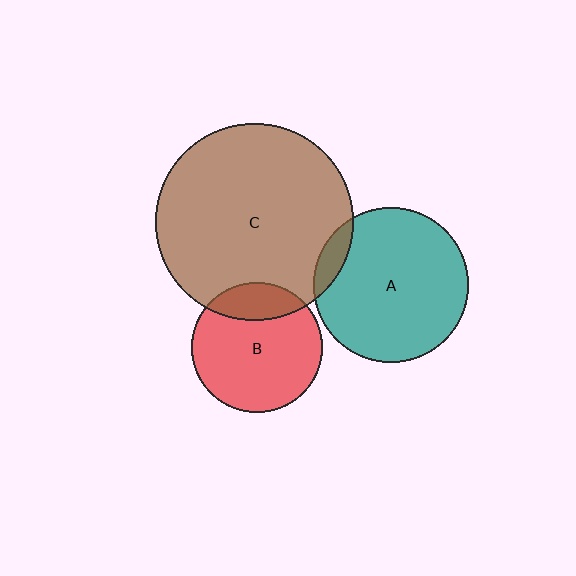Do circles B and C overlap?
Yes.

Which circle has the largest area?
Circle C (brown).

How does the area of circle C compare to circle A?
Approximately 1.6 times.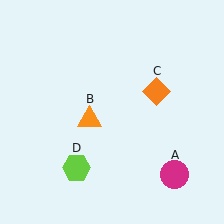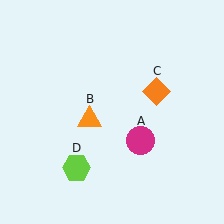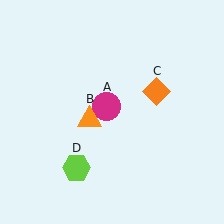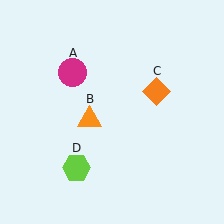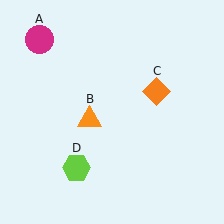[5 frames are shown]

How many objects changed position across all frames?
1 object changed position: magenta circle (object A).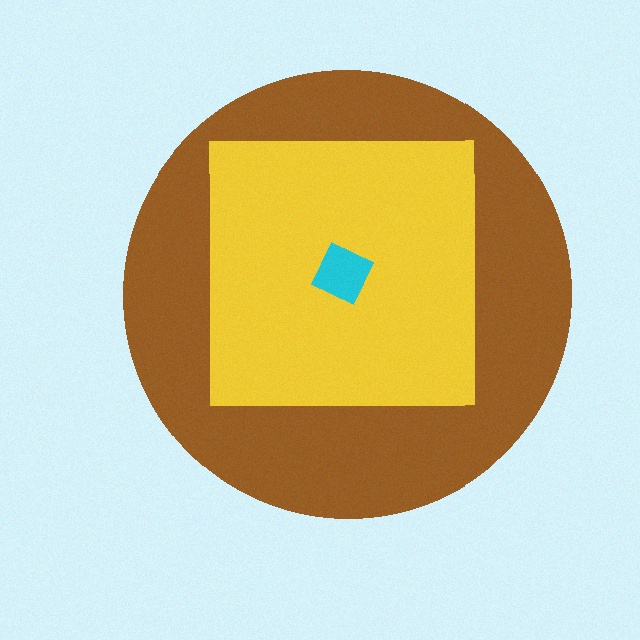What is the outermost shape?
The brown circle.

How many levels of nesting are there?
3.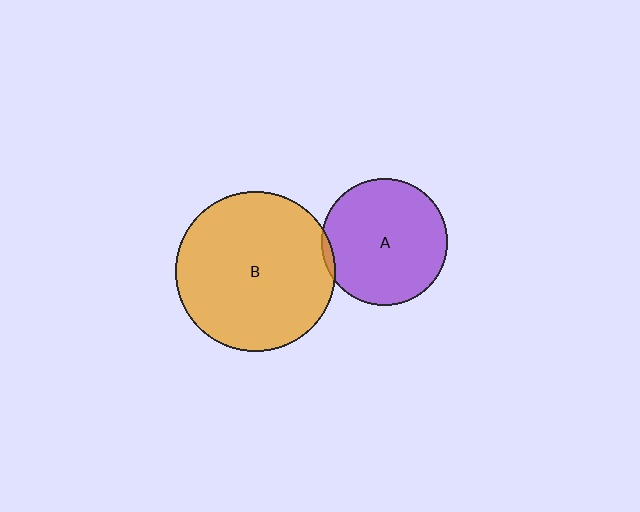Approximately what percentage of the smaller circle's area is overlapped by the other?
Approximately 5%.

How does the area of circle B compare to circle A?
Approximately 1.6 times.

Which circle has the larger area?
Circle B (orange).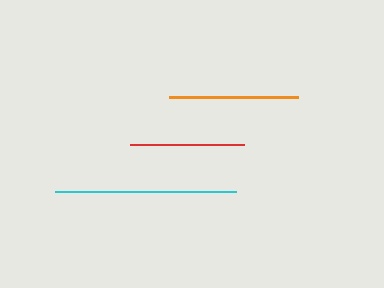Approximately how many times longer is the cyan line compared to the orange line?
The cyan line is approximately 1.4 times the length of the orange line.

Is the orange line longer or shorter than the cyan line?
The cyan line is longer than the orange line.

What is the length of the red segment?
The red segment is approximately 113 pixels long.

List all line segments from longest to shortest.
From longest to shortest: cyan, orange, red.